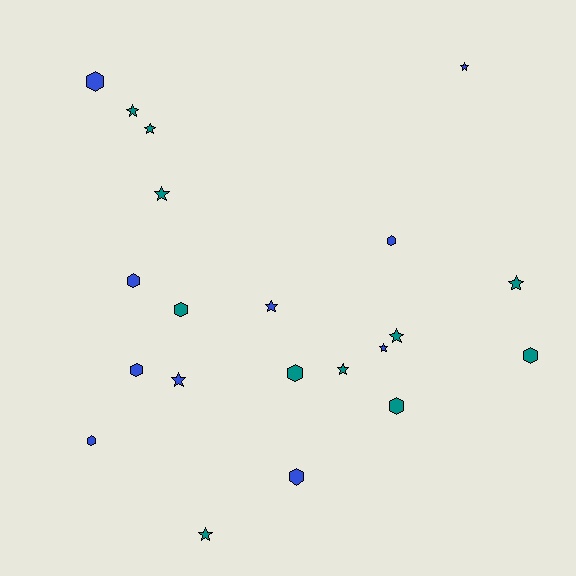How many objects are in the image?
There are 21 objects.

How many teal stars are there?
There are 7 teal stars.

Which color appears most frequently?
Teal, with 11 objects.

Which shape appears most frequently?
Star, with 11 objects.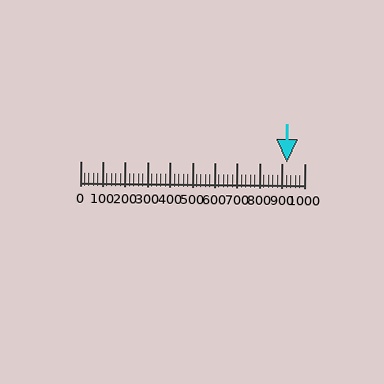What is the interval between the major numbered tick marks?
The major tick marks are spaced 100 units apart.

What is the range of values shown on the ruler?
The ruler shows values from 0 to 1000.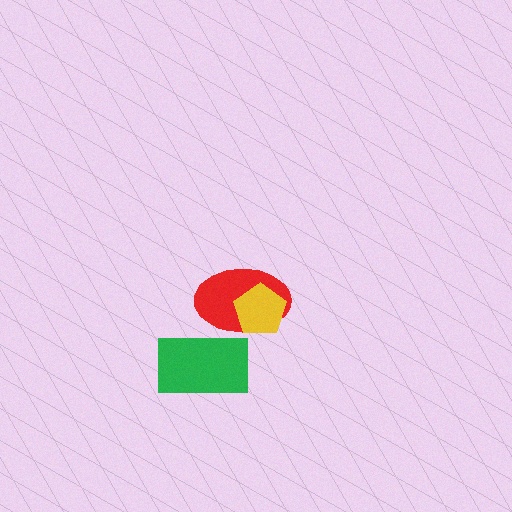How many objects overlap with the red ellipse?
2 objects overlap with the red ellipse.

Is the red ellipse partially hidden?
Yes, it is partially covered by another shape.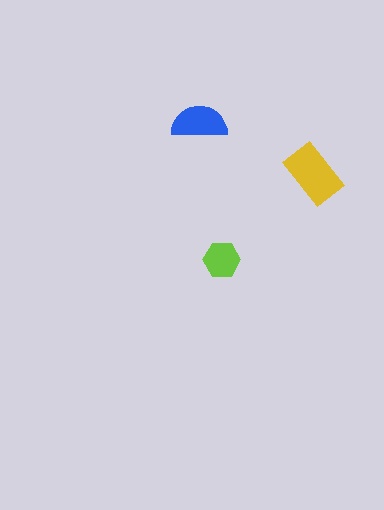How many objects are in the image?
There are 3 objects in the image.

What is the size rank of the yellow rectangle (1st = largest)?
1st.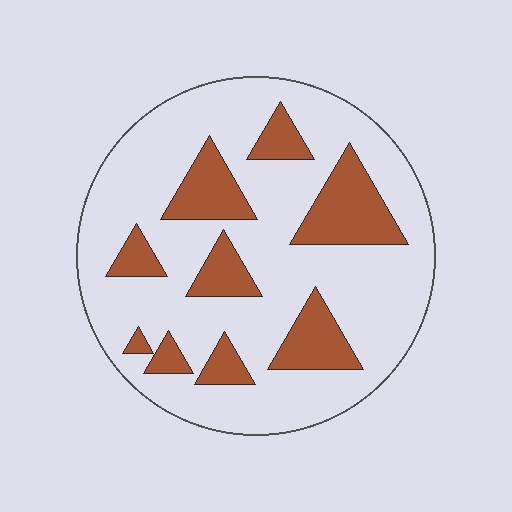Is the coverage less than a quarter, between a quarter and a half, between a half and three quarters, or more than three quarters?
Less than a quarter.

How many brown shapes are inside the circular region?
9.